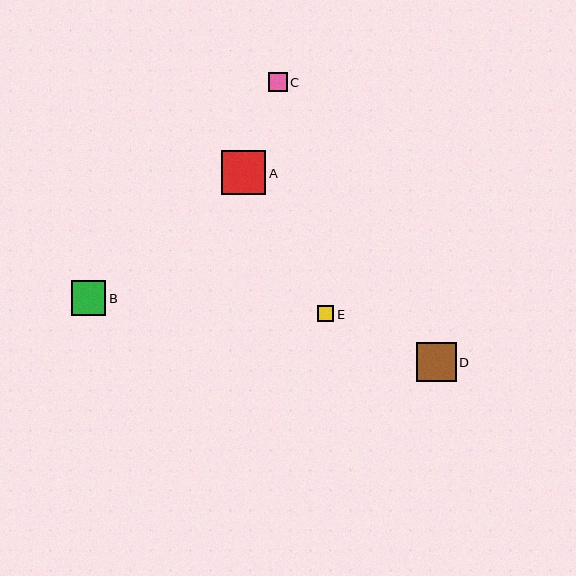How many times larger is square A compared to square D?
Square A is approximately 1.1 times the size of square D.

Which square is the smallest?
Square E is the smallest with a size of approximately 16 pixels.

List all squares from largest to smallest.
From largest to smallest: A, D, B, C, E.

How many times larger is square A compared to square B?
Square A is approximately 1.3 times the size of square B.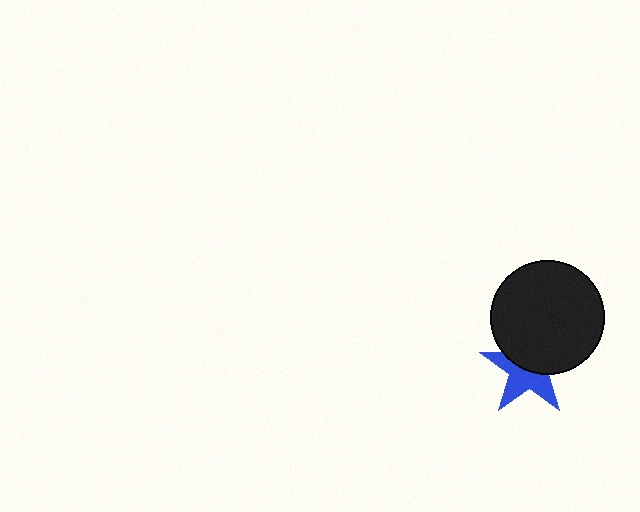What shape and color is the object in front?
The object in front is a black circle.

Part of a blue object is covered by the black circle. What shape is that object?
It is a star.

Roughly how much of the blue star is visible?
About half of it is visible (roughly 51%).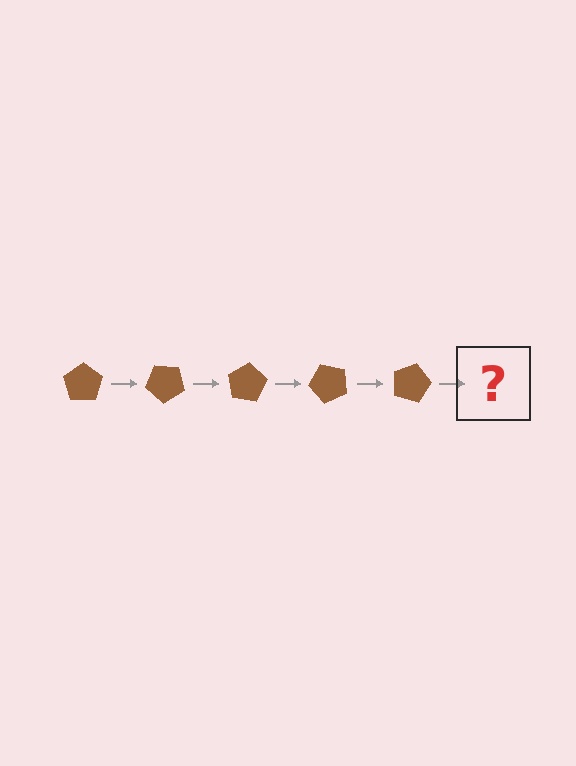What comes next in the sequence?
The next element should be a brown pentagon rotated 200 degrees.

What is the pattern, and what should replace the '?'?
The pattern is that the pentagon rotates 40 degrees each step. The '?' should be a brown pentagon rotated 200 degrees.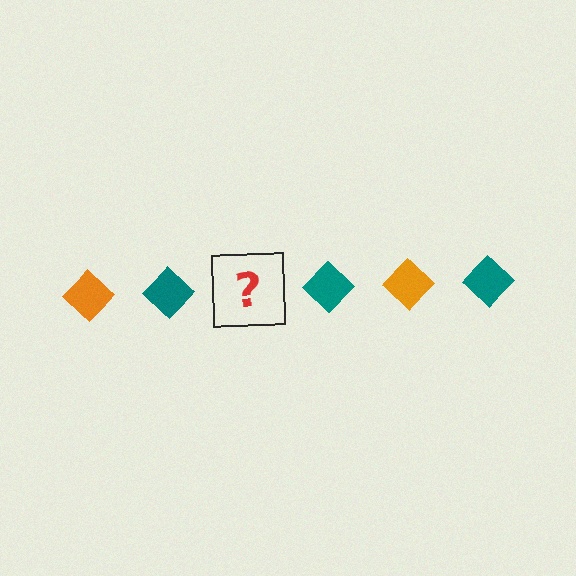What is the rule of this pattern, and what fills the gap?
The rule is that the pattern cycles through orange, teal diamonds. The gap should be filled with an orange diamond.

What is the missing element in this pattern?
The missing element is an orange diamond.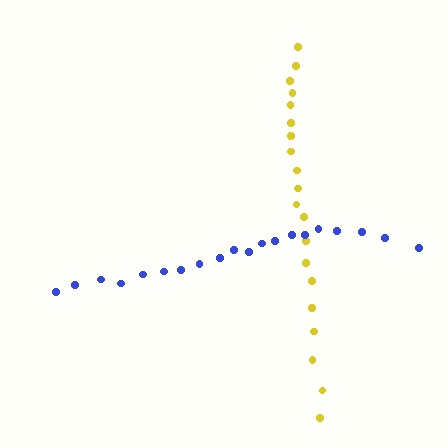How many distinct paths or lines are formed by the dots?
There are 2 distinct paths.